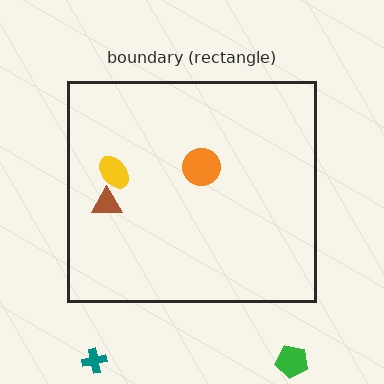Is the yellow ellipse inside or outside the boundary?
Inside.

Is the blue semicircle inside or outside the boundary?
Inside.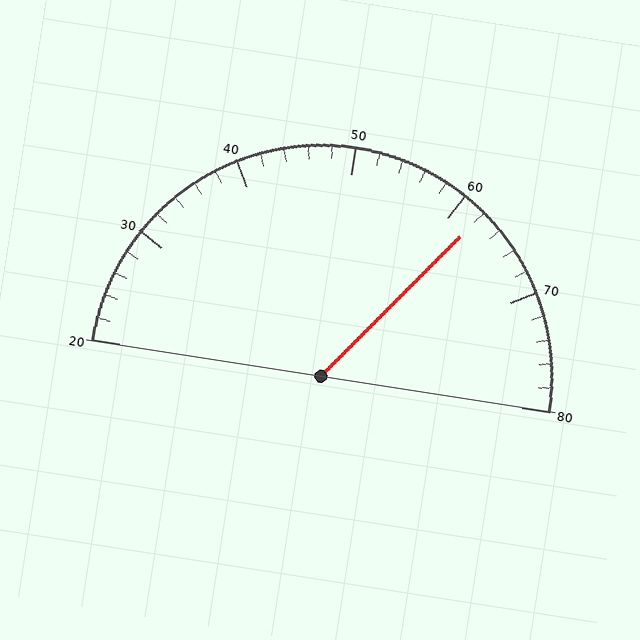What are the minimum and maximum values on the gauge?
The gauge ranges from 20 to 80.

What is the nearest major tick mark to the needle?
The nearest major tick mark is 60.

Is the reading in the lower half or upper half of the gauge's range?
The reading is in the upper half of the range (20 to 80).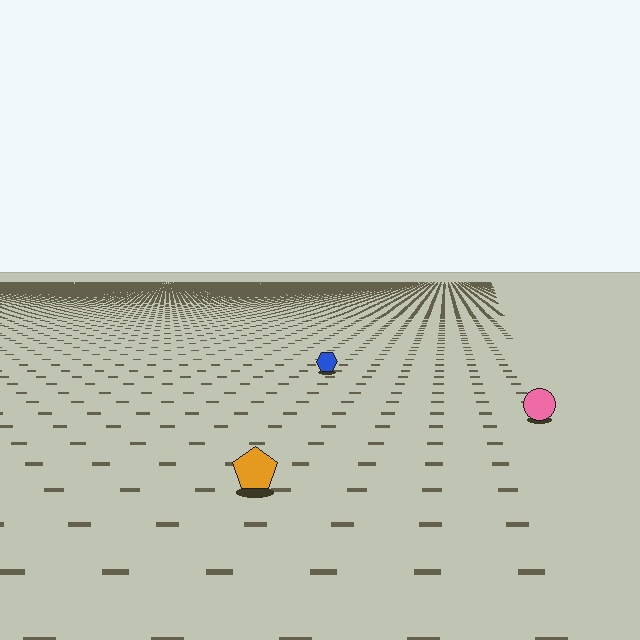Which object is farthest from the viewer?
The blue hexagon is farthest from the viewer. It appears smaller and the ground texture around it is denser.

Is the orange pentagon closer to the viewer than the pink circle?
Yes. The orange pentagon is closer — you can tell from the texture gradient: the ground texture is coarser near it.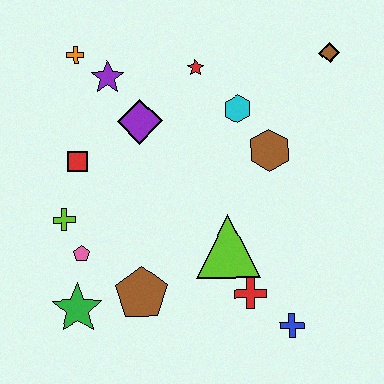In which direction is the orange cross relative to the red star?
The orange cross is to the left of the red star.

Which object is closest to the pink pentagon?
The lime cross is closest to the pink pentagon.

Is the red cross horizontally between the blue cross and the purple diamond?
Yes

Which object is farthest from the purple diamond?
The blue cross is farthest from the purple diamond.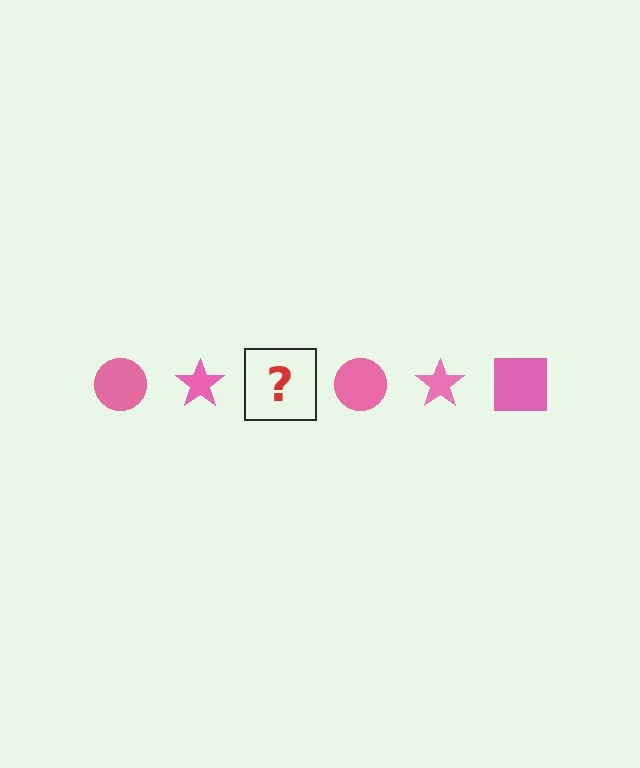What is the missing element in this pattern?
The missing element is a pink square.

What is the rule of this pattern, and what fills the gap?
The rule is that the pattern cycles through circle, star, square shapes in pink. The gap should be filled with a pink square.